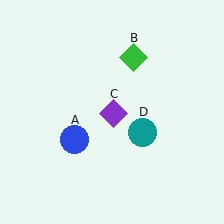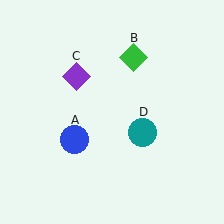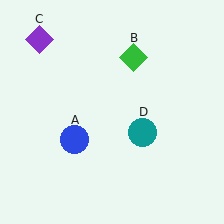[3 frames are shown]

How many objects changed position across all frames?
1 object changed position: purple diamond (object C).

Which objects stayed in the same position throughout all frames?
Blue circle (object A) and green diamond (object B) and teal circle (object D) remained stationary.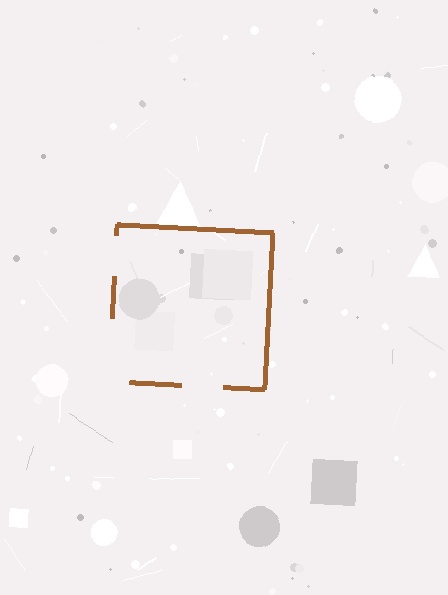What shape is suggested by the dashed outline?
The dashed outline suggests a square.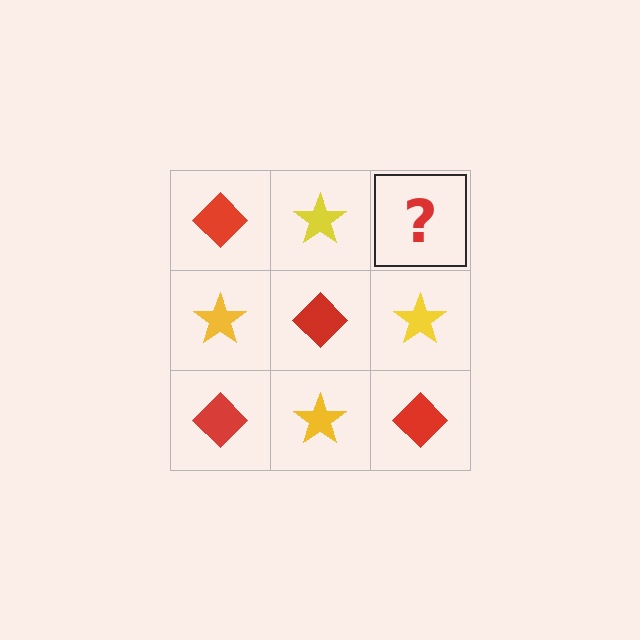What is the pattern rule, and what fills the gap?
The rule is that it alternates red diamond and yellow star in a checkerboard pattern. The gap should be filled with a red diamond.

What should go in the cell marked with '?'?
The missing cell should contain a red diamond.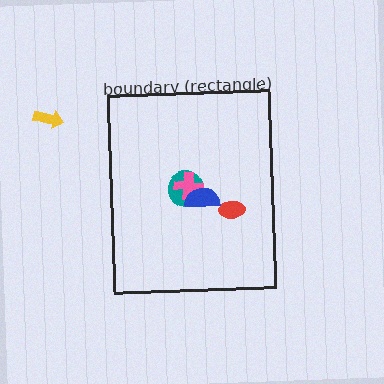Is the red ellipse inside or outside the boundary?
Inside.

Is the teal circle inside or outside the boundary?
Inside.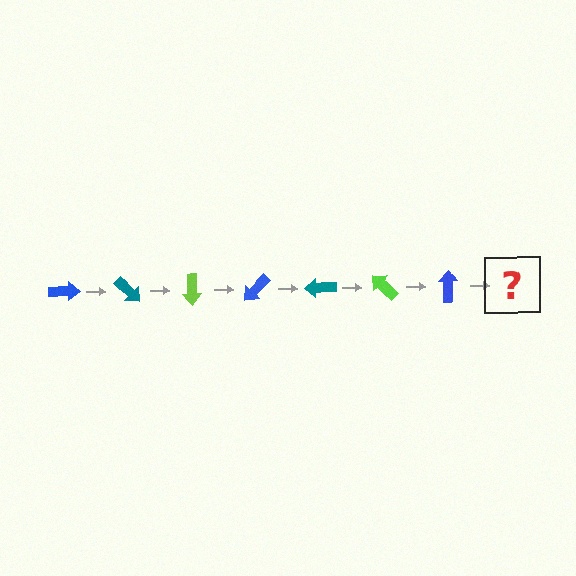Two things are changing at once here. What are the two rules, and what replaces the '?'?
The two rules are that it rotates 45 degrees each step and the color cycles through blue, teal, and lime. The '?' should be a teal arrow, rotated 315 degrees from the start.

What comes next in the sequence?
The next element should be a teal arrow, rotated 315 degrees from the start.